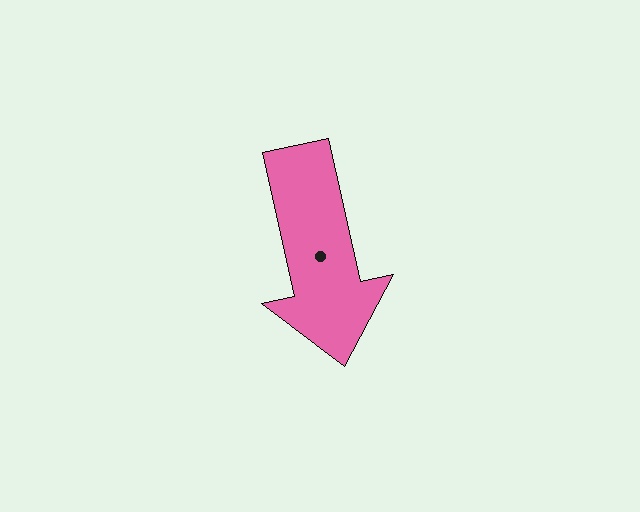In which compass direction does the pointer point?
South.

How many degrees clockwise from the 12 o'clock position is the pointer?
Approximately 167 degrees.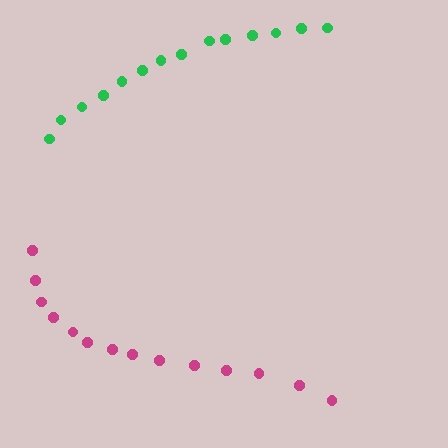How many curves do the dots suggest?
There are 2 distinct paths.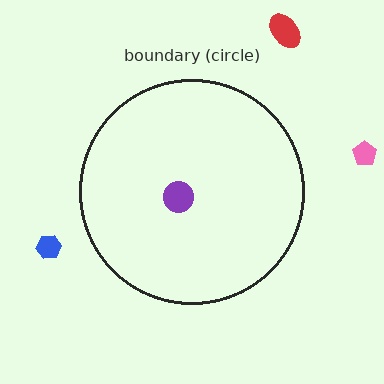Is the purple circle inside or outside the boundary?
Inside.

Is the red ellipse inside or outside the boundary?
Outside.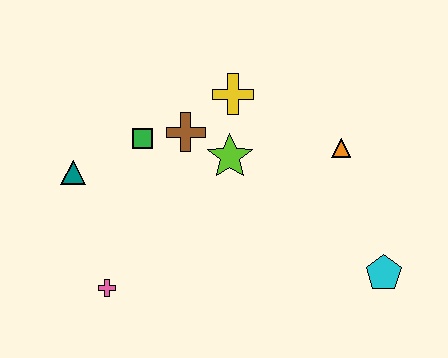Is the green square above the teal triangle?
Yes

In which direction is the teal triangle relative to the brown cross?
The teal triangle is to the left of the brown cross.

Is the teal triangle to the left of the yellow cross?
Yes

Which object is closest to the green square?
The brown cross is closest to the green square.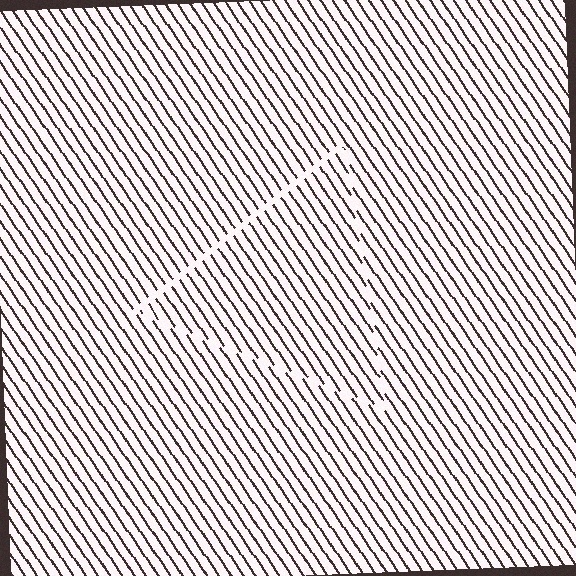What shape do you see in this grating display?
An illusory triangle. The interior of the shape contains the same grating, shifted by half a period — the contour is defined by the phase discontinuity where line-ends from the inner and outer gratings abut.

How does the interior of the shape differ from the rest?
The interior of the shape contains the same grating, shifted by half a period — the contour is defined by the phase discontinuity where line-ends from the inner and outer gratings abut.